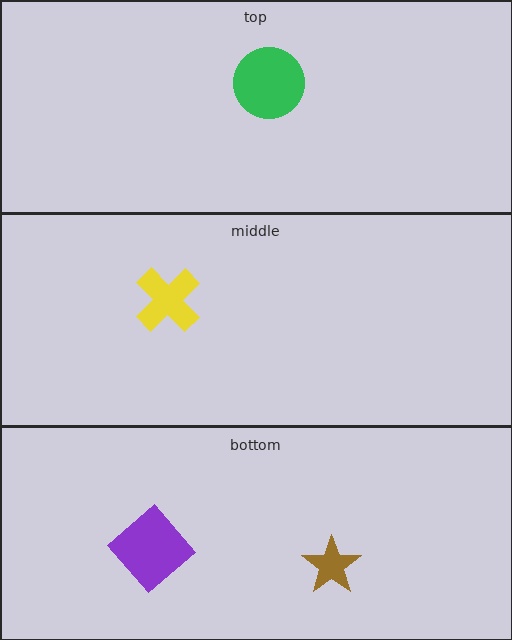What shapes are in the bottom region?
The purple diamond, the brown star.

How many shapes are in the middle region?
1.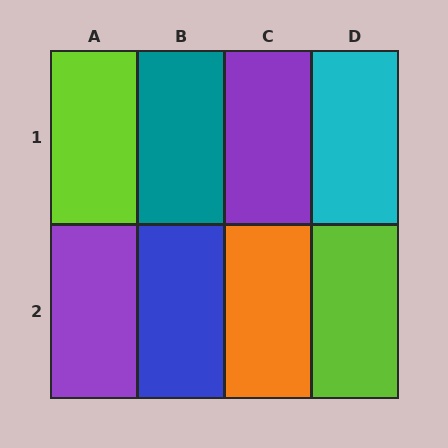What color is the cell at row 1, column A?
Lime.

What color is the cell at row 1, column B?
Teal.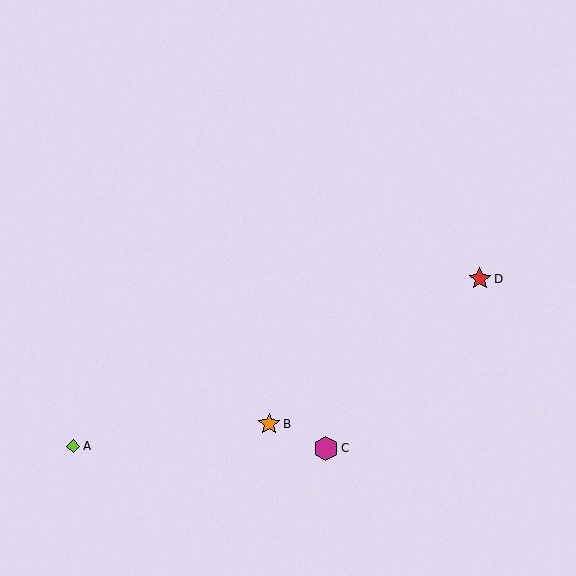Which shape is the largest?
The magenta hexagon (labeled C) is the largest.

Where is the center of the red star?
The center of the red star is at (480, 279).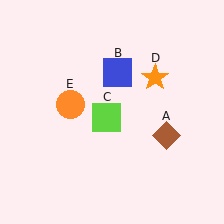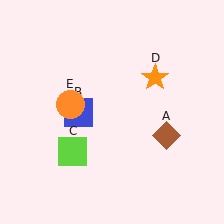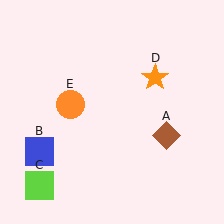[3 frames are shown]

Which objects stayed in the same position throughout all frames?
Brown diamond (object A) and orange star (object D) and orange circle (object E) remained stationary.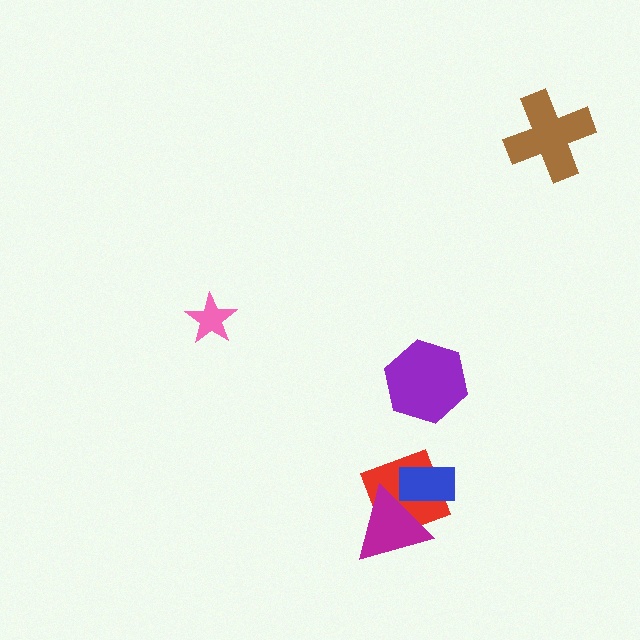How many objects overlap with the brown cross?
0 objects overlap with the brown cross.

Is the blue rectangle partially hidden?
Yes, it is partially covered by another shape.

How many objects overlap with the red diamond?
2 objects overlap with the red diamond.